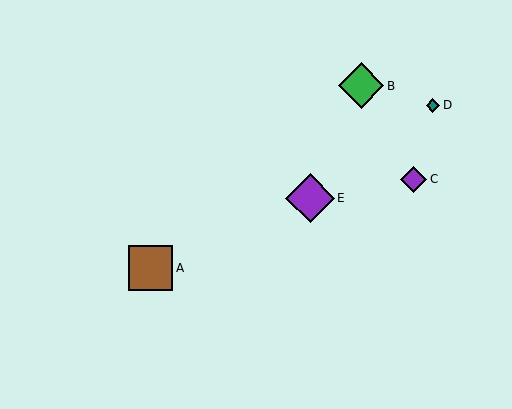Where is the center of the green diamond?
The center of the green diamond is at (361, 86).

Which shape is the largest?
The purple diamond (labeled E) is the largest.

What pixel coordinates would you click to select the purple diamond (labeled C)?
Click at (413, 179) to select the purple diamond C.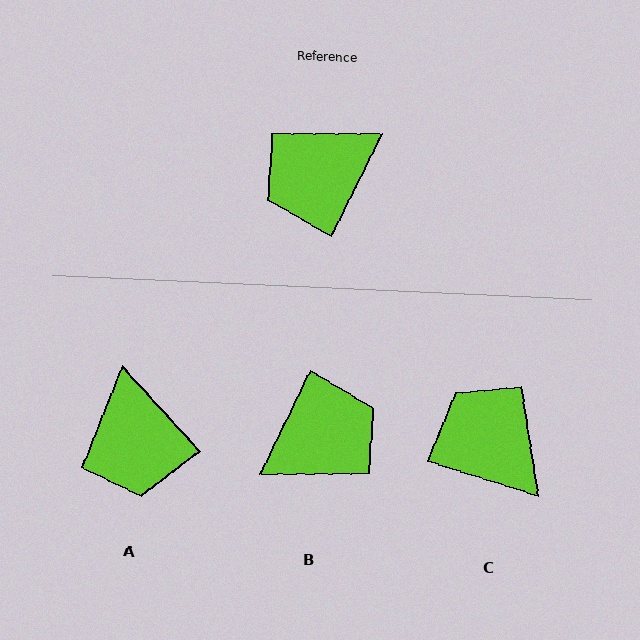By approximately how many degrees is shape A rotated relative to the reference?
Approximately 68 degrees counter-clockwise.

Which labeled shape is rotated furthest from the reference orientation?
B, about 180 degrees away.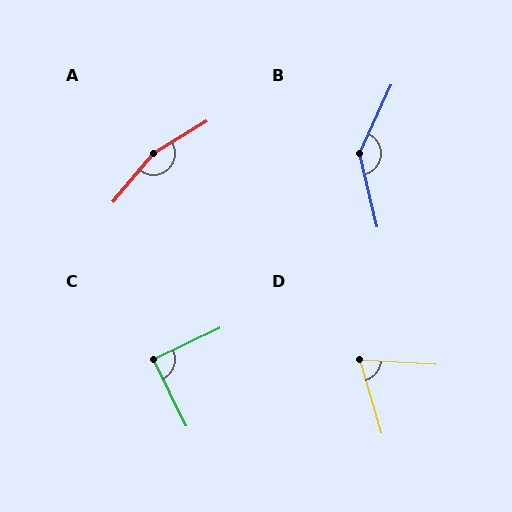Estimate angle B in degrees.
Approximately 142 degrees.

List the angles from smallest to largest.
D (71°), C (90°), B (142°), A (162°).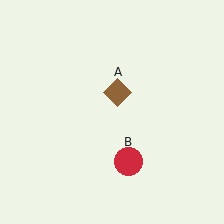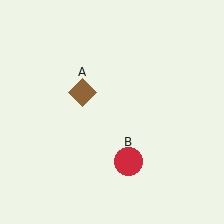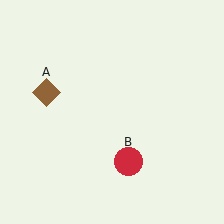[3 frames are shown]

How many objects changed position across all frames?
1 object changed position: brown diamond (object A).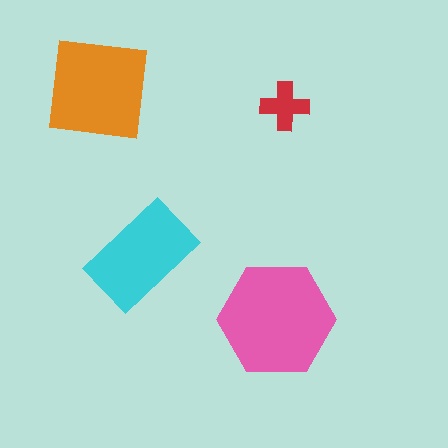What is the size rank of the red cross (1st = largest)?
4th.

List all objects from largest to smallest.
The pink hexagon, the orange square, the cyan rectangle, the red cross.